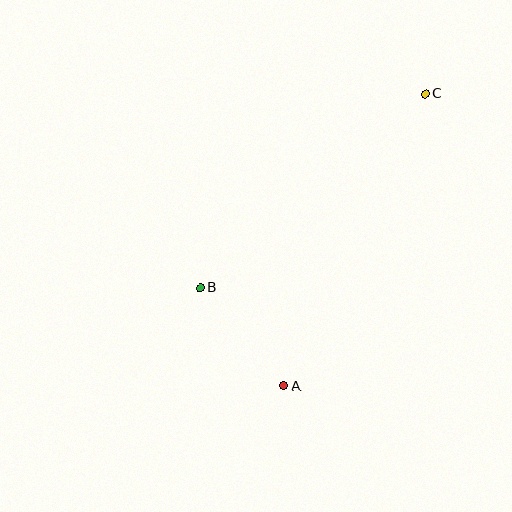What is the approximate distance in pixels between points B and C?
The distance between B and C is approximately 297 pixels.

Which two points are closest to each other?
Points A and B are closest to each other.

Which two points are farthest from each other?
Points A and C are farthest from each other.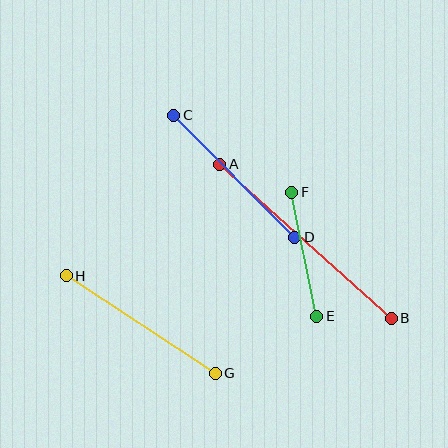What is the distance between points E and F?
The distance is approximately 127 pixels.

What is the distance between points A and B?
The distance is approximately 230 pixels.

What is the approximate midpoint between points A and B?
The midpoint is at approximately (305, 241) pixels.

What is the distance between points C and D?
The distance is approximately 172 pixels.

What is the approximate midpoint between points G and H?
The midpoint is at approximately (141, 325) pixels.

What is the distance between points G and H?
The distance is approximately 178 pixels.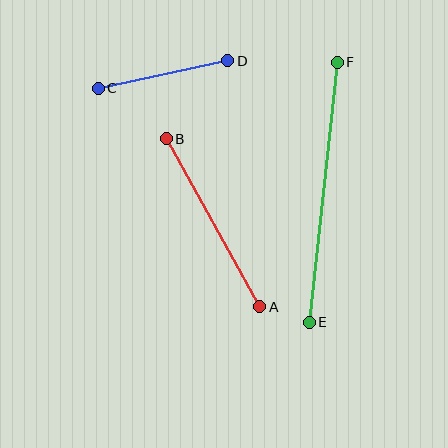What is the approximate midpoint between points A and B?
The midpoint is at approximately (213, 223) pixels.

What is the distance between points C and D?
The distance is approximately 133 pixels.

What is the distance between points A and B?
The distance is approximately 192 pixels.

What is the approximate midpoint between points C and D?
The midpoint is at approximately (163, 74) pixels.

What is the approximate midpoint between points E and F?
The midpoint is at approximately (323, 192) pixels.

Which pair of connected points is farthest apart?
Points E and F are farthest apart.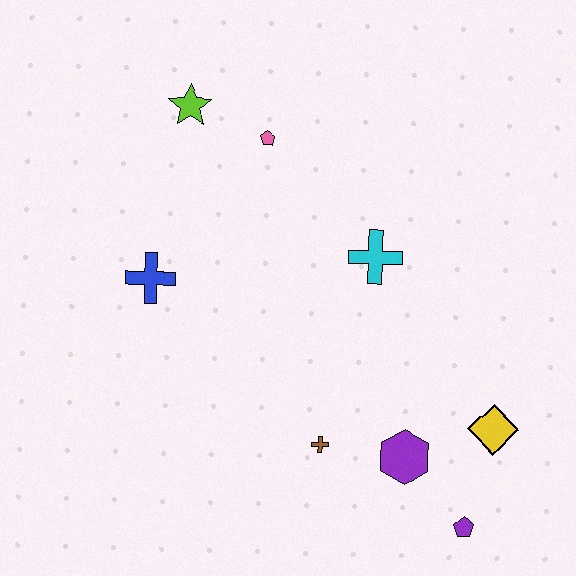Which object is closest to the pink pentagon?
The lime star is closest to the pink pentagon.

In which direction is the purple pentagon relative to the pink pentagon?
The purple pentagon is below the pink pentagon.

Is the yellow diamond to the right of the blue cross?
Yes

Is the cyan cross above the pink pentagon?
No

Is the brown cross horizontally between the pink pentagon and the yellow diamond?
Yes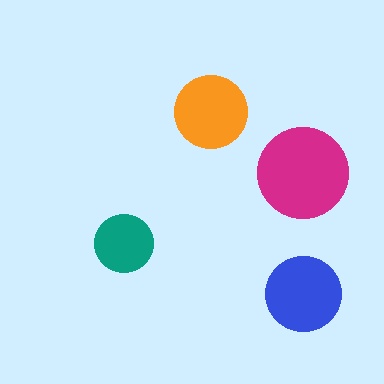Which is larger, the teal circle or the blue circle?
The blue one.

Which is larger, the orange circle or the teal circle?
The orange one.